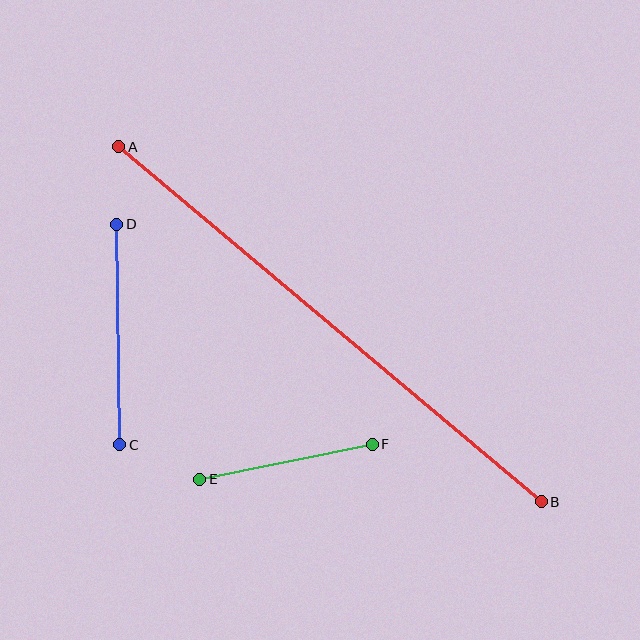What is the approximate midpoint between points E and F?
The midpoint is at approximately (286, 462) pixels.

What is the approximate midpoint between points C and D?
The midpoint is at approximately (118, 335) pixels.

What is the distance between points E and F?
The distance is approximately 176 pixels.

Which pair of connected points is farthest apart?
Points A and B are farthest apart.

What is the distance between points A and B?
The distance is approximately 552 pixels.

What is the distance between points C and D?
The distance is approximately 221 pixels.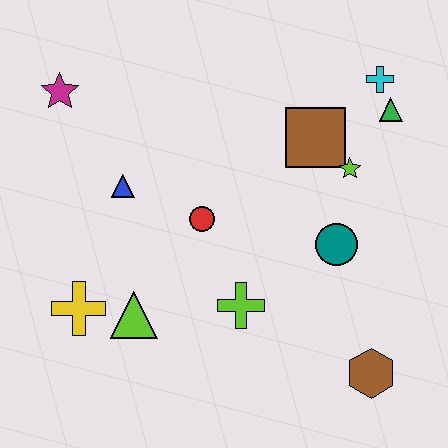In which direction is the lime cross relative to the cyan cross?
The lime cross is below the cyan cross.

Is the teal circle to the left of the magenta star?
No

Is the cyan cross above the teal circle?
Yes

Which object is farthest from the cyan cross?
The yellow cross is farthest from the cyan cross.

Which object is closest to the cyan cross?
The green triangle is closest to the cyan cross.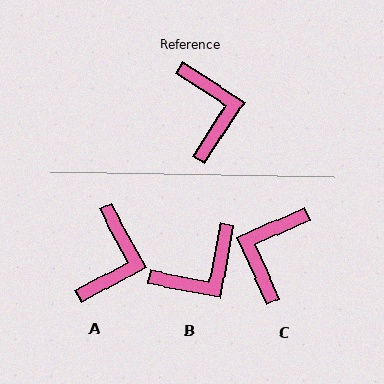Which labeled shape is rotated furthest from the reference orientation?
C, about 147 degrees away.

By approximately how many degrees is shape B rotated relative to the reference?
Approximately 68 degrees clockwise.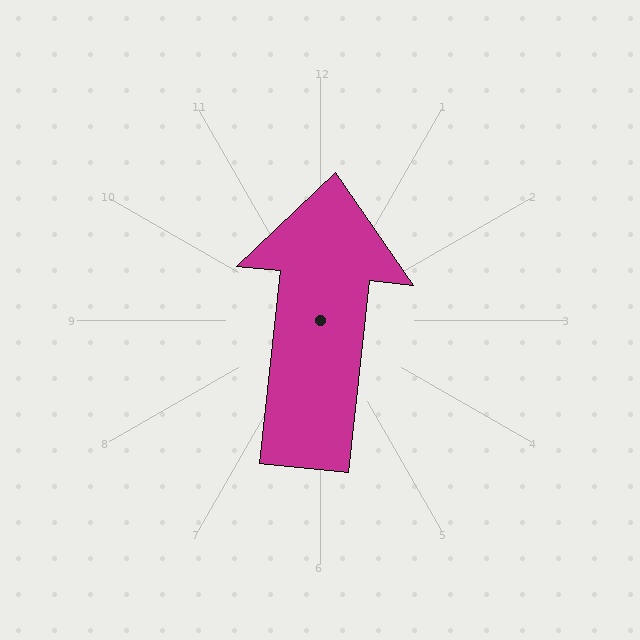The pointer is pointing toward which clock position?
Roughly 12 o'clock.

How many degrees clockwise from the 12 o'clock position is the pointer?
Approximately 6 degrees.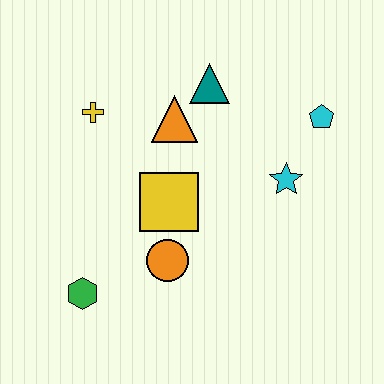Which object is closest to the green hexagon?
The orange circle is closest to the green hexagon.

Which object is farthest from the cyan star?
The green hexagon is farthest from the cyan star.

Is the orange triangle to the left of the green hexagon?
No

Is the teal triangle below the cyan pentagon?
No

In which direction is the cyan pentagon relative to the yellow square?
The cyan pentagon is to the right of the yellow square.